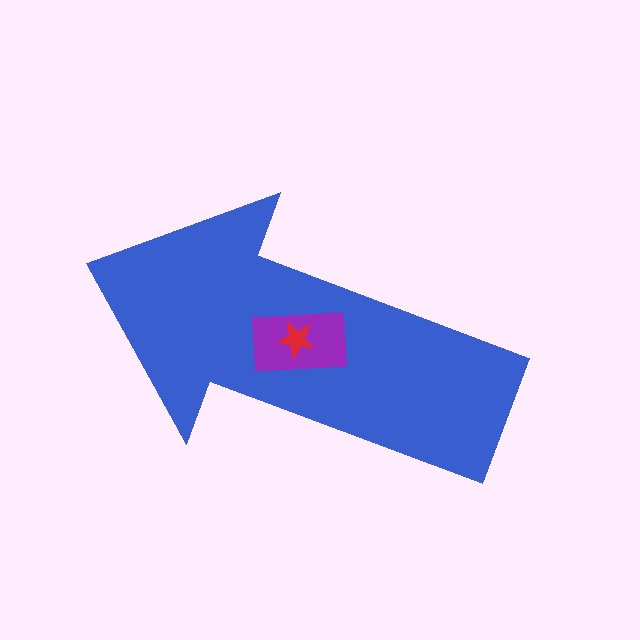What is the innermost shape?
The red star.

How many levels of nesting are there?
3.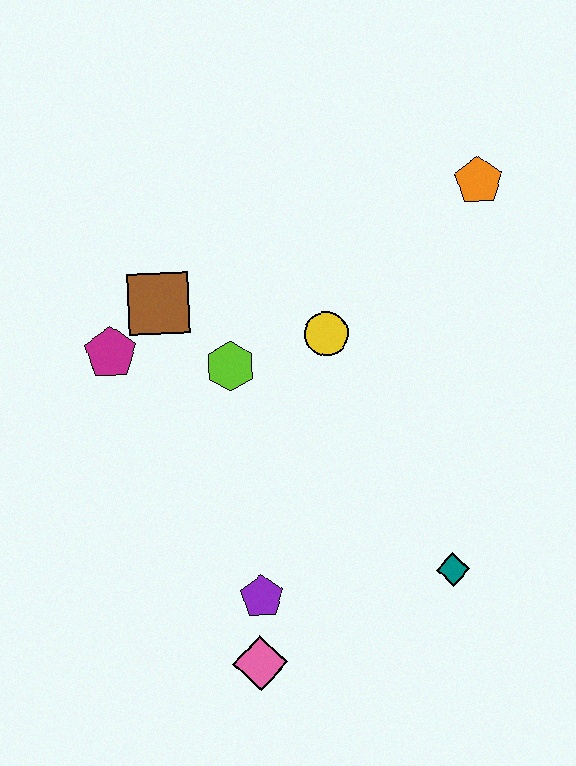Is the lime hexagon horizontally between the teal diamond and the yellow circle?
No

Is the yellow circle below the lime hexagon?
No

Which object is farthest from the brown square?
The teal diamond is farthest from the brown square.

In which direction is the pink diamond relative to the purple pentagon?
The pink diamond is below the purple pentagon.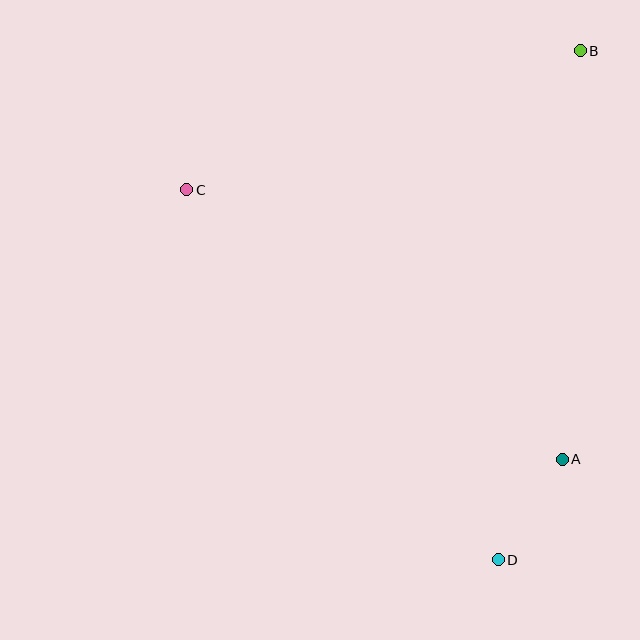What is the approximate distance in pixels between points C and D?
The distance between C and D is approximately 484 pixels.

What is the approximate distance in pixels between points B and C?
The distance between B and C is approximately 417 pixels.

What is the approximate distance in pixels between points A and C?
The distance between A and C is approximately 462 pixels.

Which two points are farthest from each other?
Points B and D are farthest from each other.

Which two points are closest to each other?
Points A and D are closest to each other.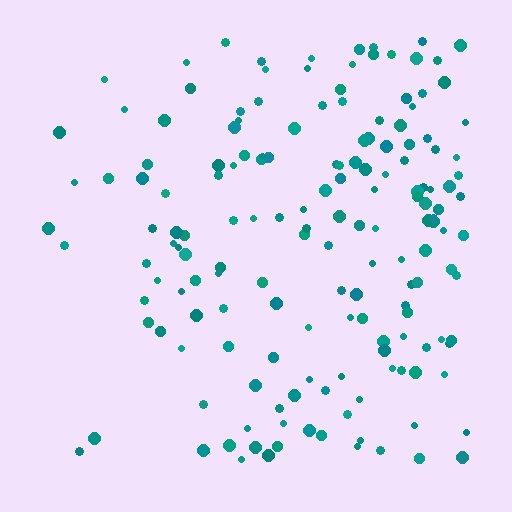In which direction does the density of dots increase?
From left to right, with the right side densest.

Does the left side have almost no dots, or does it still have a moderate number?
Still a moderate number, just noticeably fewer than the right.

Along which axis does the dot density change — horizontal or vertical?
Horizontal.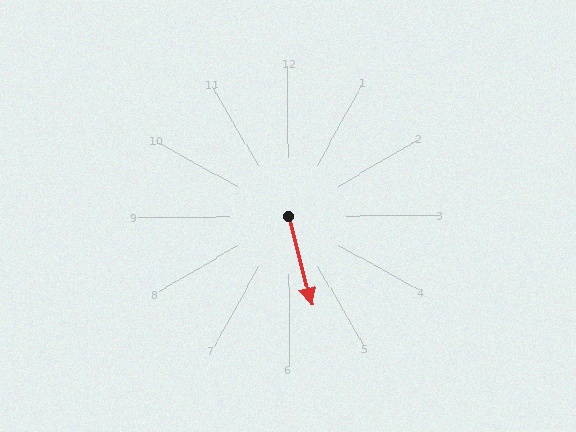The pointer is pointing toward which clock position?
Roughly 6 o'clock.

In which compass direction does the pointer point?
South.